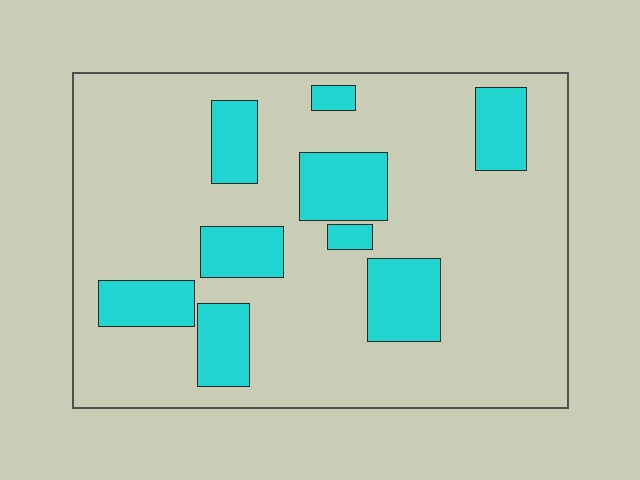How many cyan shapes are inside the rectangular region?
9.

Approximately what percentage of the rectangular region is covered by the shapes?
Approximately 20%.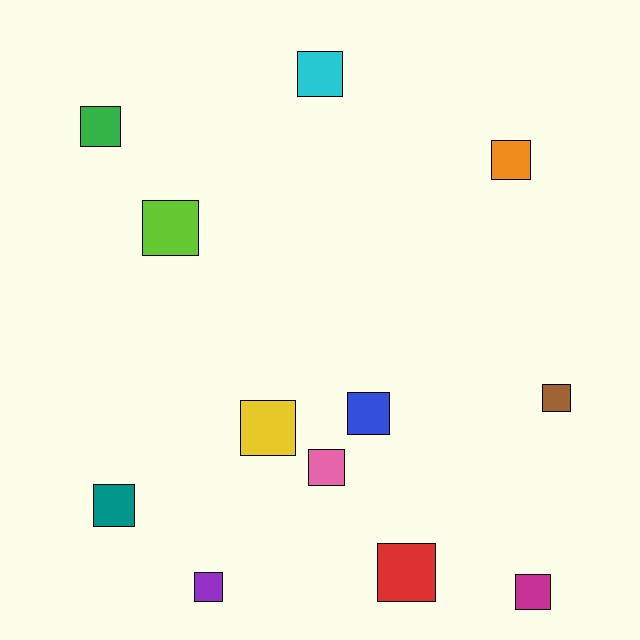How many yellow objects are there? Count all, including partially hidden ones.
There is 1 yellow object.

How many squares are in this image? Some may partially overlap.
There are 12 squares.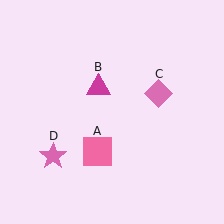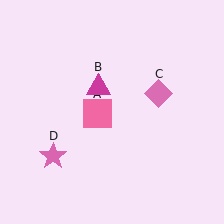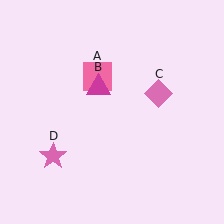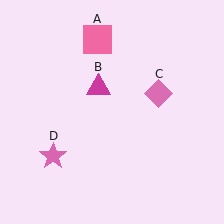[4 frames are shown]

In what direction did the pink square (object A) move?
The pink square (object A) moved up.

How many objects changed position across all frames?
1 object changed position: pink square (object A).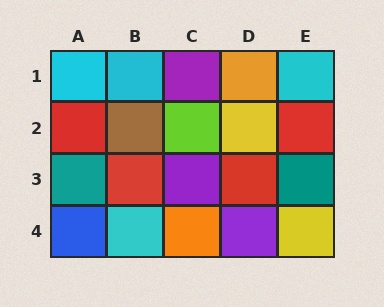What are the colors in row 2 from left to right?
Red, brown, lime, yellow, red.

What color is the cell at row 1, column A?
Cyan.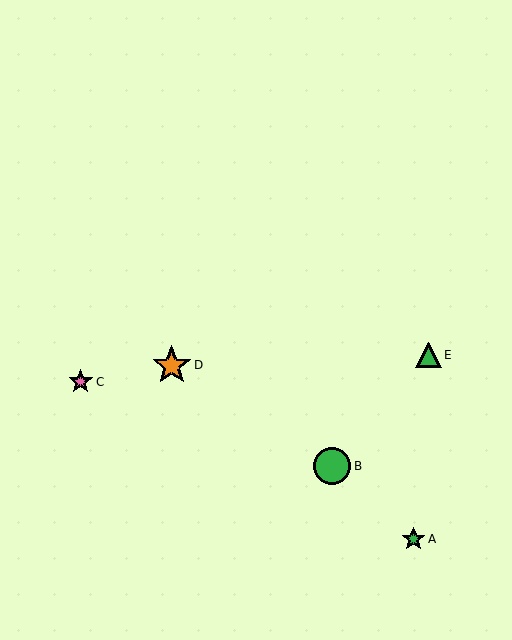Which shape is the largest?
The orange star (labeled D) is the largest.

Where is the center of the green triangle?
The center of the green triangle is at (429, 355).